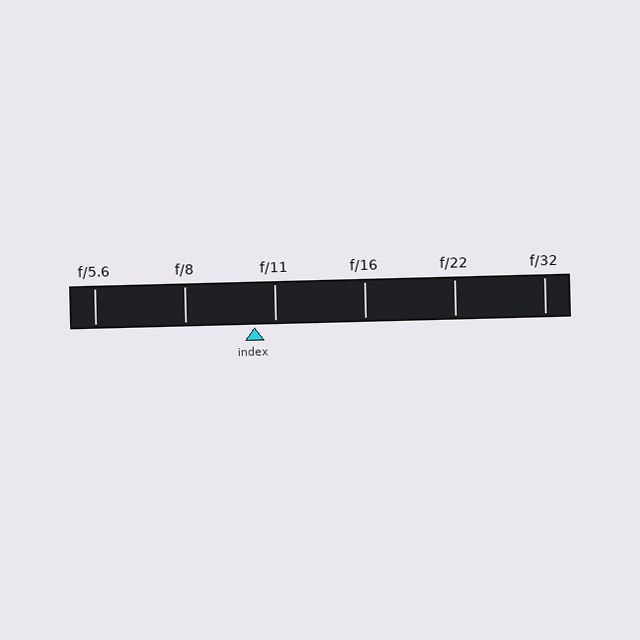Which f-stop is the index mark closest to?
The index mark is closest to f/11.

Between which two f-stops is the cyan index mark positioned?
The index mark is between f/8 and f/11.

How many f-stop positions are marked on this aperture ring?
There are 6 f-stop positions marked.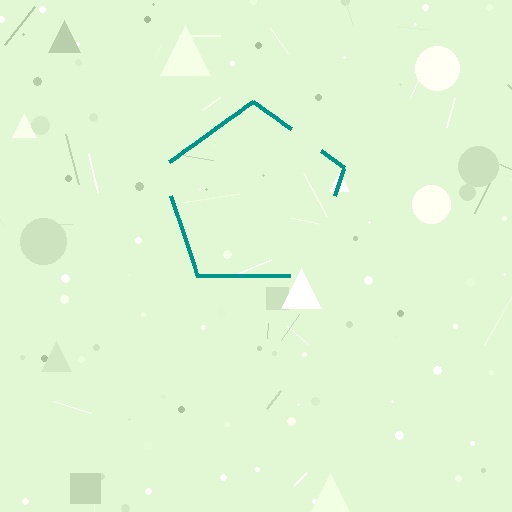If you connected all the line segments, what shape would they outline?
They would outline a pentagon.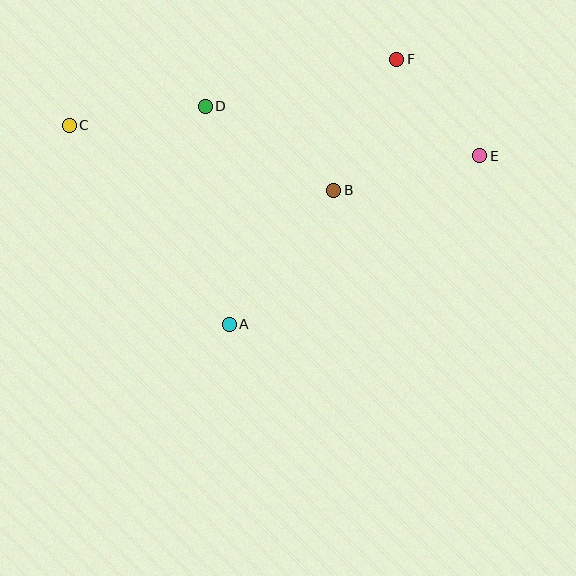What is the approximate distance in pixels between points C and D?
The distance between C and D is approximately 137 pixels.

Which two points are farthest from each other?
Points C and E are farthest from each other.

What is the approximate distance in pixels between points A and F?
The distance between A and F is approximately 313 pixels.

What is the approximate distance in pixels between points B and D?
The distance between B and D is approximately 154 pixels.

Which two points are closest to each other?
Points E and F are closest to each other.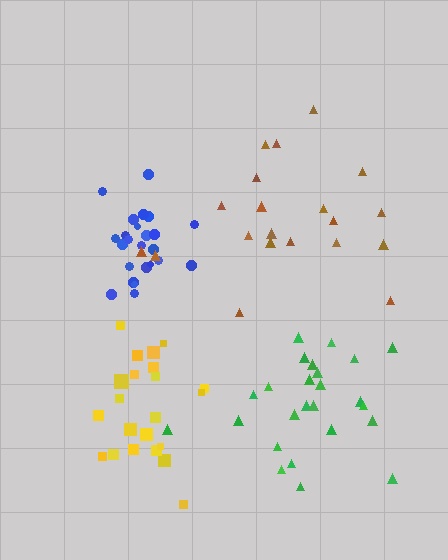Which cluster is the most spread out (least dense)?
Brown.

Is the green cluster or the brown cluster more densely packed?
Green.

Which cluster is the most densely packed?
Blue.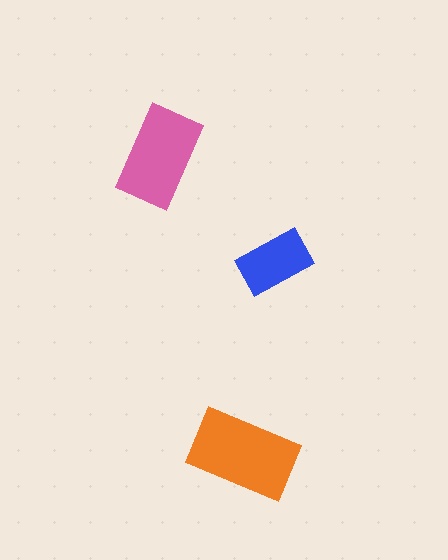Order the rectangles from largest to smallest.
the orange one, the pink one, the blue one.